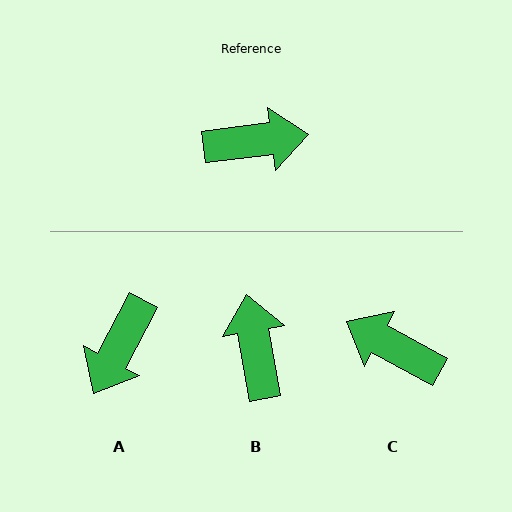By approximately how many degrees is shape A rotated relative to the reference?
Approximately 125 degrees clockwise.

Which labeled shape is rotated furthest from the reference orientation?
C, about 144 degrees away.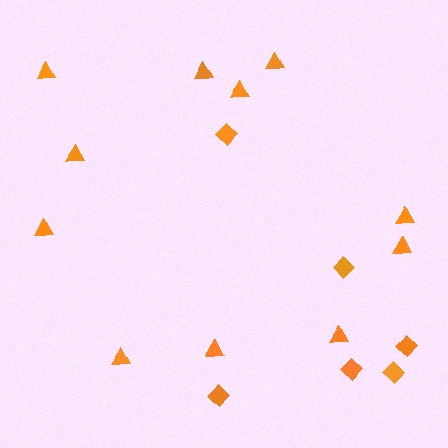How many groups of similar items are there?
There are 2 groups: one group of diamonds (6) and one group of triangles (11).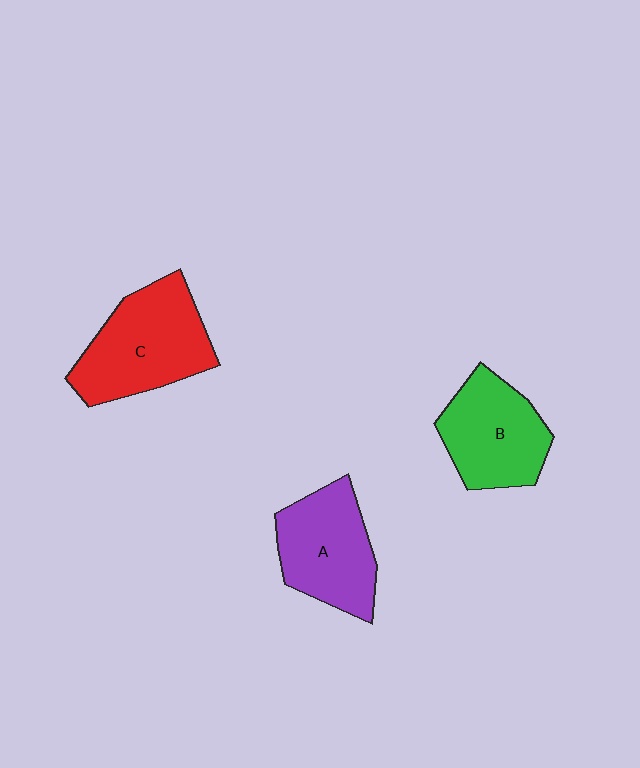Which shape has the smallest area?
Shape B (green).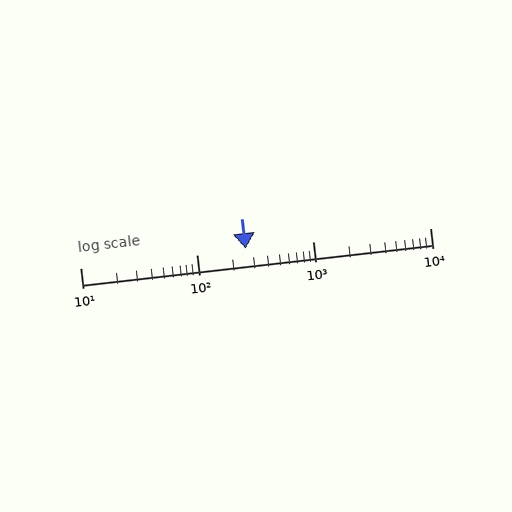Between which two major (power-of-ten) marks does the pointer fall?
The pointer is between 100 and 1000.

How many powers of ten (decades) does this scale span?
The scale spans 3 decades, from 10 to 10000.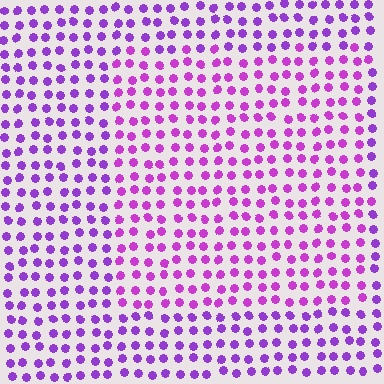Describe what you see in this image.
The image is filled with small purple elements in a uniform arrangement. A rectangle-shaped region is visible where the elements are tinted to a slightly different hue, forming a subtle color boundary.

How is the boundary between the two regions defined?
The boundary is defined purely by a slight shift in hue (about 21 degrees). Spacing, size, and orientation are identical on both sides.